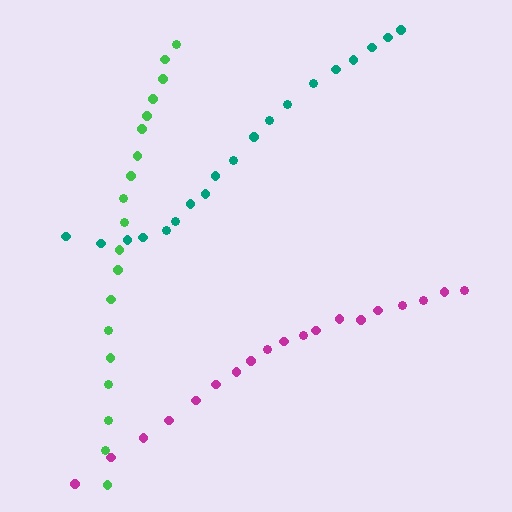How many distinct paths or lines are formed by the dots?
There are 3 distinct paths.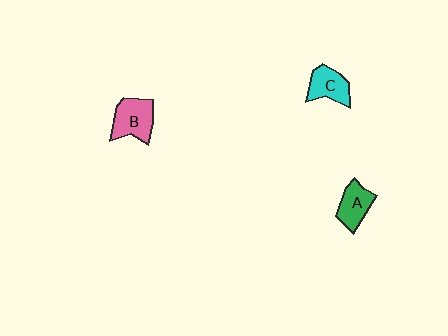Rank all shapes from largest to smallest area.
From largest to smallest: B (pink), C (cyan), A (green).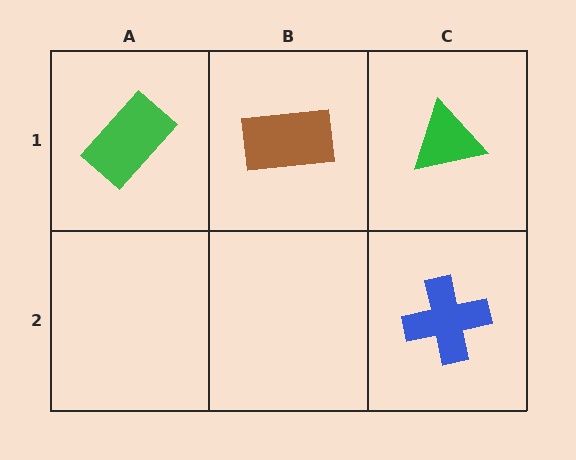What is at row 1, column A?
A green rectangle.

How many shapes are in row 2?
1 shape.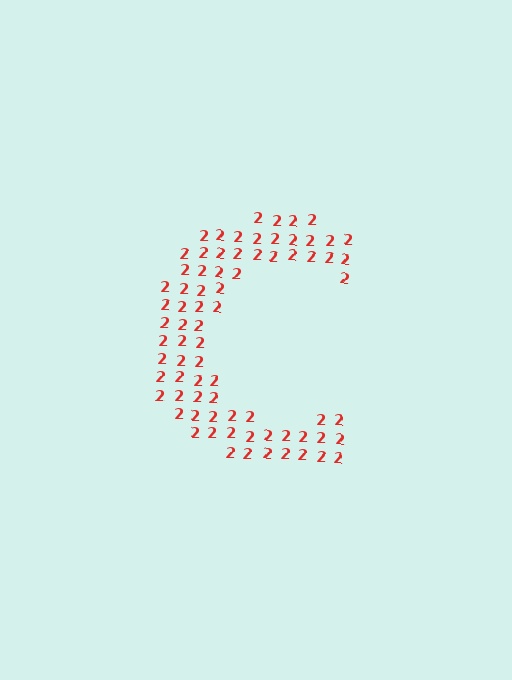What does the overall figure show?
The overall figure shows the letter C.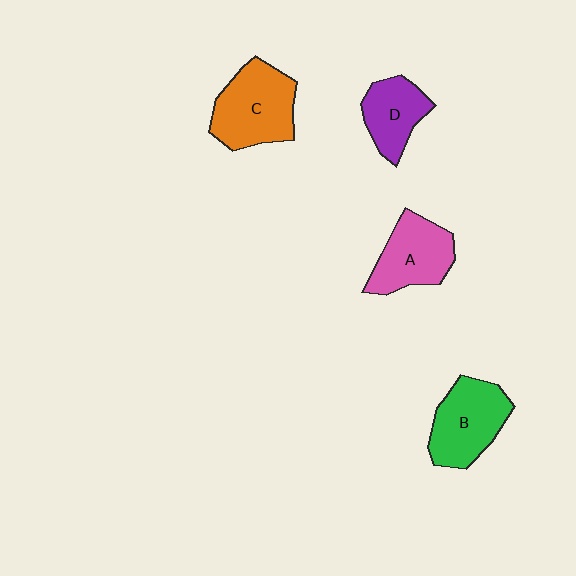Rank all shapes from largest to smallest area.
From largest to smallest: C (orange), B (green), A (pink), D (purple).